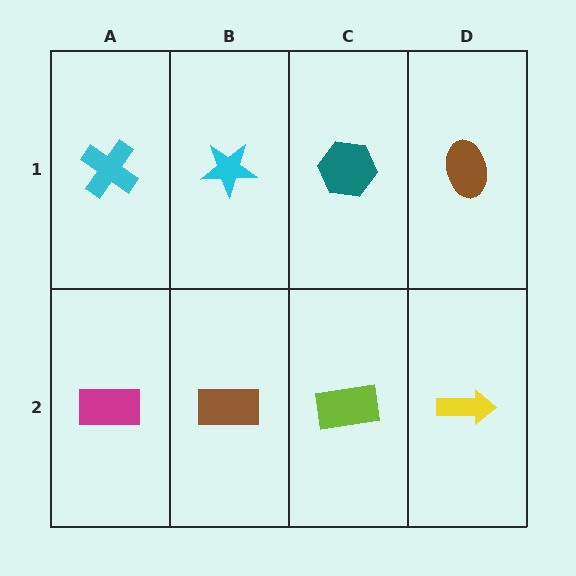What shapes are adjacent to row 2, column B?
A cyan star (row 1, column B), a magenta rectangle (row 2, column A), a lime rectangle (row 2, column C).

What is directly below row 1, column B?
A brown rectangle.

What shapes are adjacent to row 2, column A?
A cyan cross (row 1, column A), a brown rectangle (row 2, column B).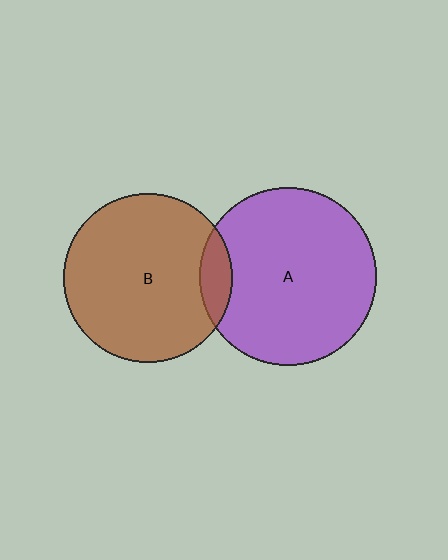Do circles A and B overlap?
Yes.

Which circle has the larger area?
Circle A (purple).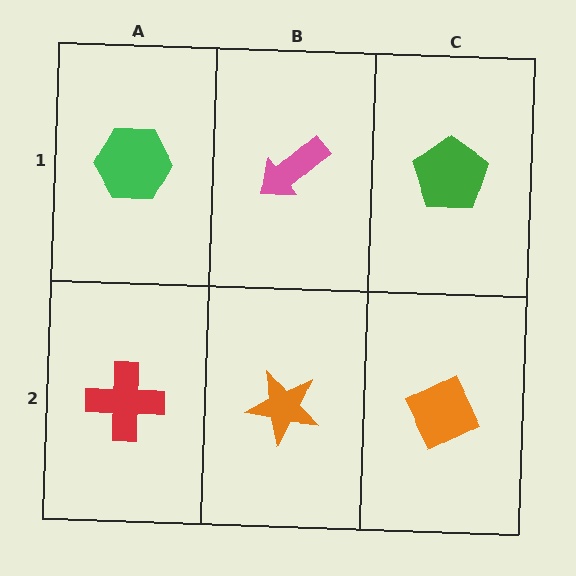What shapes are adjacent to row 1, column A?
A red cross (row 2, column A), a pink arrow (row 1, column B).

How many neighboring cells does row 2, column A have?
2.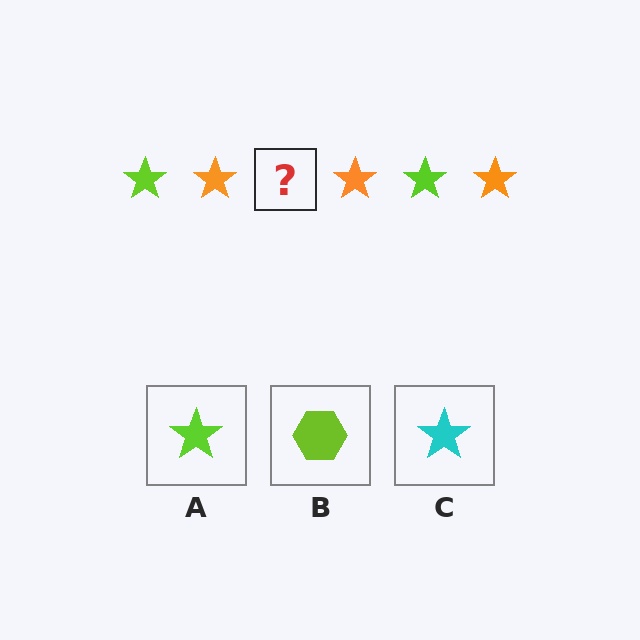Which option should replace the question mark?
Option A.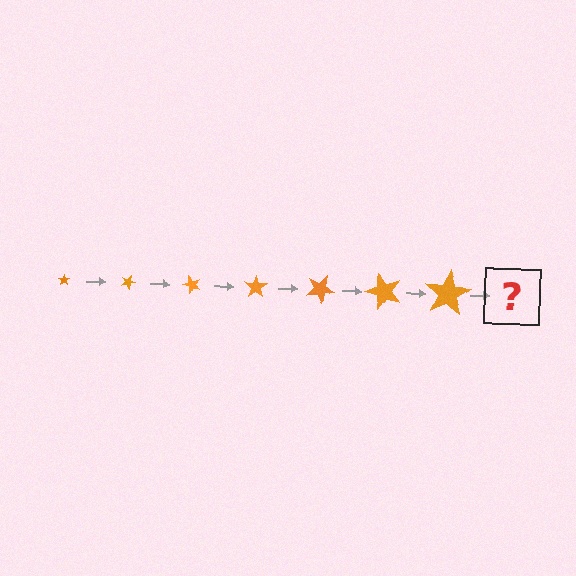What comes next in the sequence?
The next element should be a star, larger than the previous one and rotated 175 degrees from the start.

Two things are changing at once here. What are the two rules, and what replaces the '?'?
The two rules are that the star grows larger each step and it rotates 25 degrees each step. The '?' should be a star, larger than the previous one and rotated 175 degrees from the start.